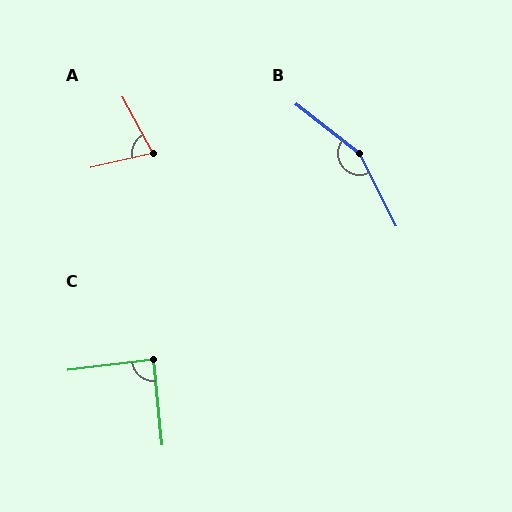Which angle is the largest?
B, at approximately 155 degrees.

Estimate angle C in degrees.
Approximately 89 degrees.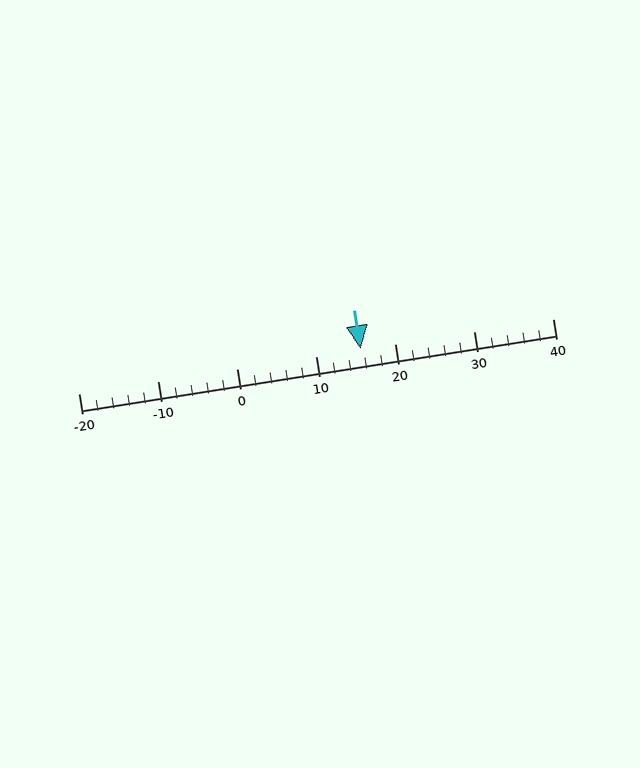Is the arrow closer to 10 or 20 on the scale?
The arrow is closer to 20.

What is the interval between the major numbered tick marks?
The major tick marks are spaced 10 units apart.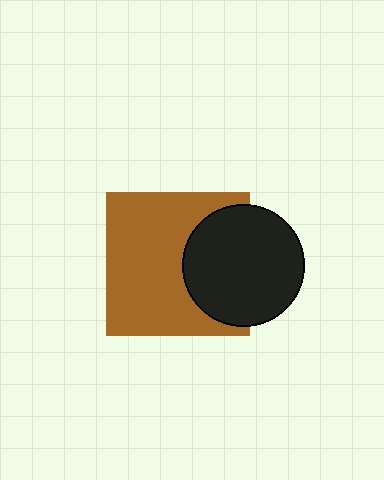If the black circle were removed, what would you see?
You would see the complete brown square.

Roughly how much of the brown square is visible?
Most of it is visible (roughly 68%).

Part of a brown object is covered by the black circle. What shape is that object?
It is a square.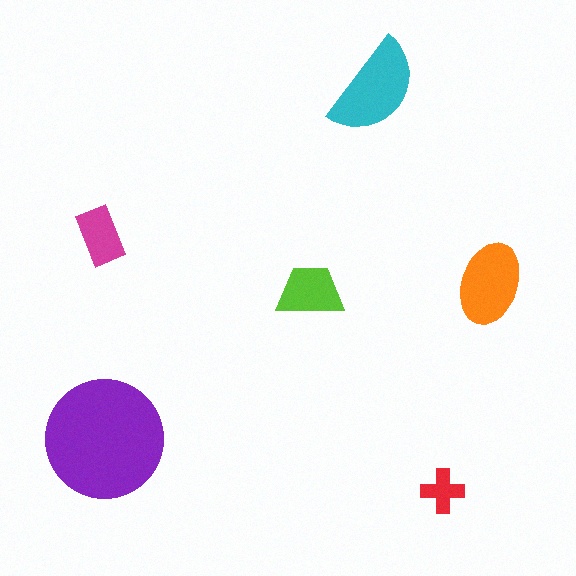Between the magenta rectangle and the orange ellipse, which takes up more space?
The orange ellipse.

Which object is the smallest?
The red cross.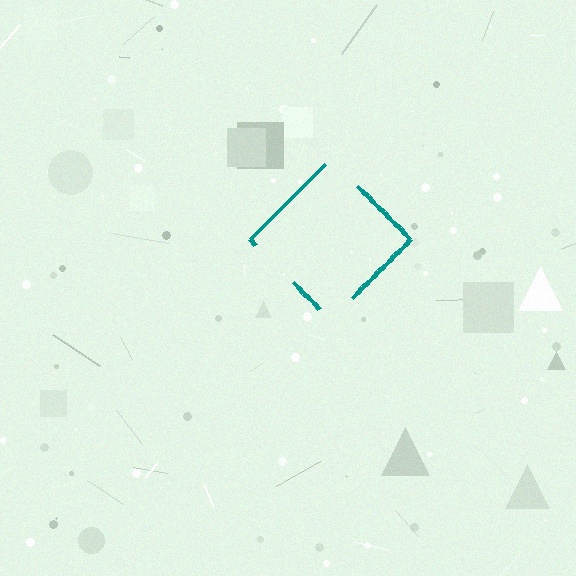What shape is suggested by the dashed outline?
The dashed outline suggests a diamond.